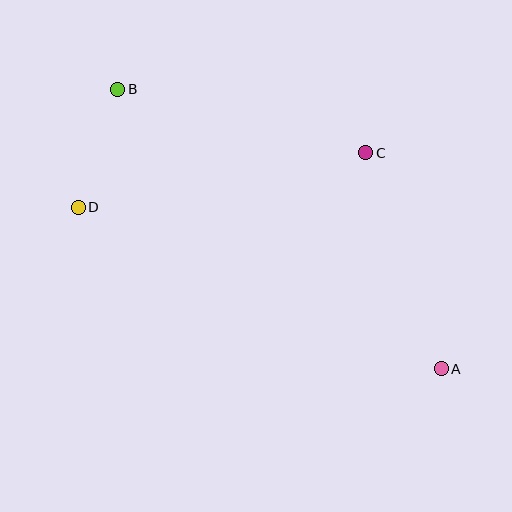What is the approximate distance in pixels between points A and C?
The distance between A and C is approximately 229 pixels.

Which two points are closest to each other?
Points B and D are closest to each other.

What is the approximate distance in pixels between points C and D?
The distance between C and D is approximately 293 pixels.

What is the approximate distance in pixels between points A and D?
The distance between A and D is approximately 397 pixels.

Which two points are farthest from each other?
Points A and B are farthest from each other.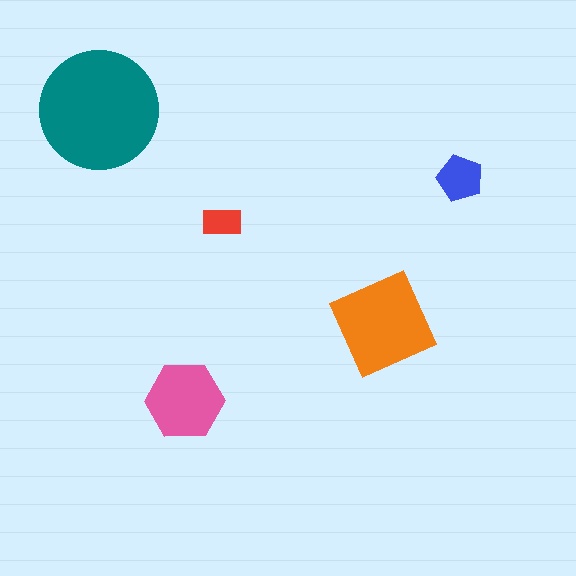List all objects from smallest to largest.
The red rectangle, the blue pentagon, the pink hexagon, the orange square, the teal circle.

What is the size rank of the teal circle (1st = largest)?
1st.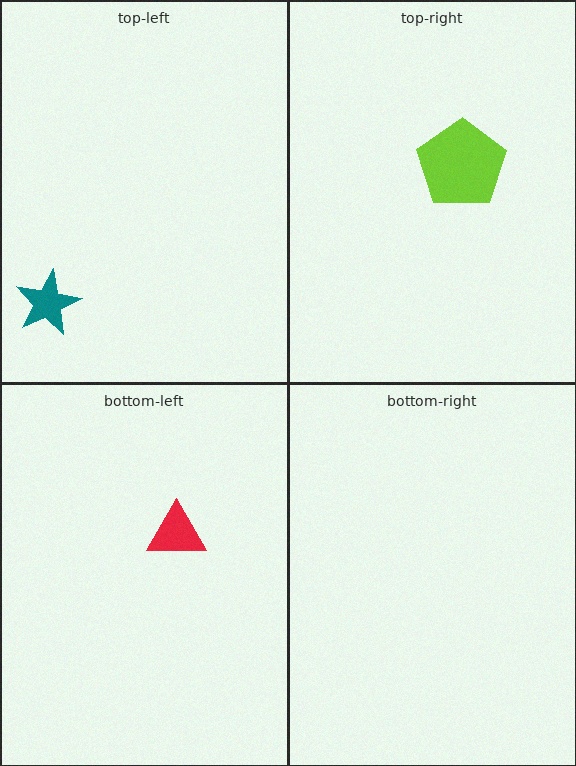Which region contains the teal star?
The top-left region.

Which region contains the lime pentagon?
The top-right region.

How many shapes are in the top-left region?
1.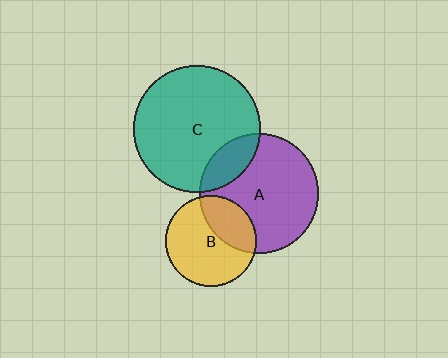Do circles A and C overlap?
Yes.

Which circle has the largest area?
Circle C (teal).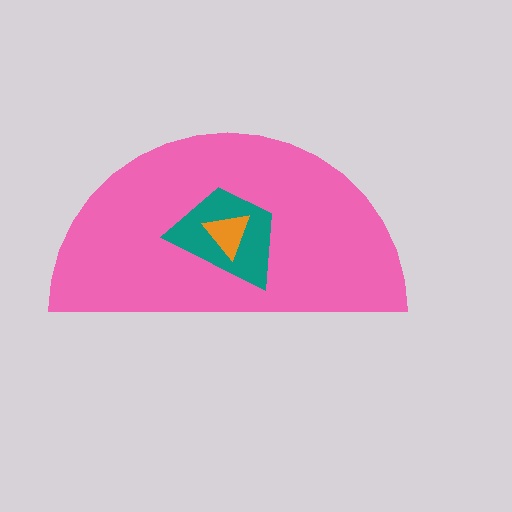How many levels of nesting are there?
3.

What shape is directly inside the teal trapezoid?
The orange triangle.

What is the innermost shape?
The orange triangle.